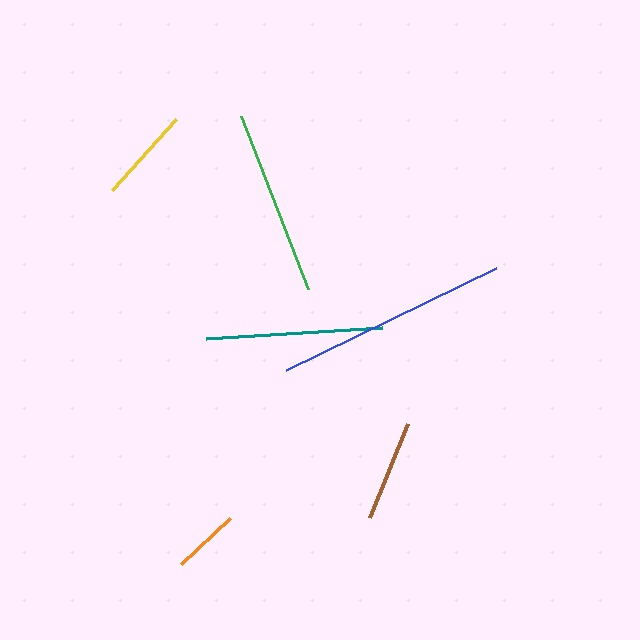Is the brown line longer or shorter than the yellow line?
The brown line is longer than the yellow line.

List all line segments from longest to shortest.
From longest to shortest: blue, green, teal, brown, yellow, orange.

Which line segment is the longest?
The blue line is the longest at approximately 233 pixels.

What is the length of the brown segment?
The brown segment is approximately 101 pixels long.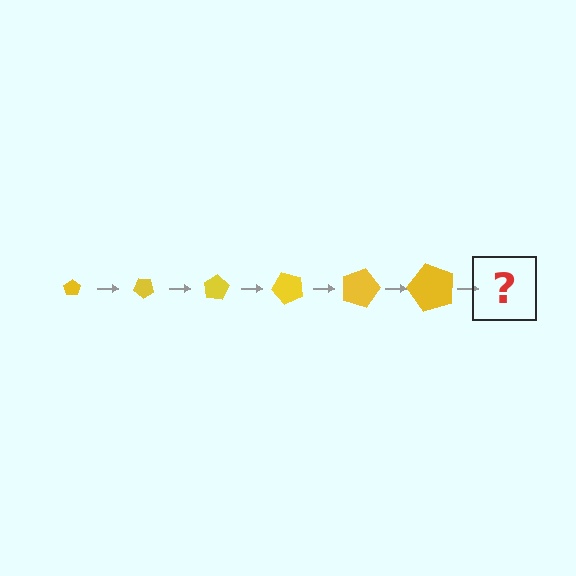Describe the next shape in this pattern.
It should be a pentagon, larger than the previous one and rotated 240 degrees from the start.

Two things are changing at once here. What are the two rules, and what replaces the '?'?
The two rules are that the pentagon grows larger each step and it rotates 40 degrees each step. The '?' should be a pentagon, larger than the previous one and rotated 240 degrees from the start.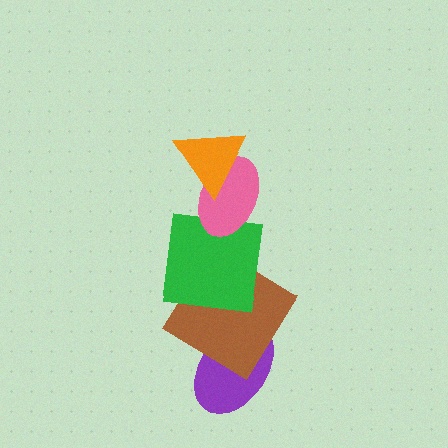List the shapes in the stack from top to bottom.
From top to bottom: the orange triangle, the pink ellipse, the green square, the brown diamond, the purple ellipse.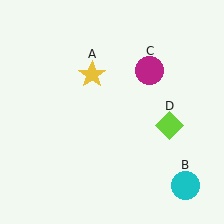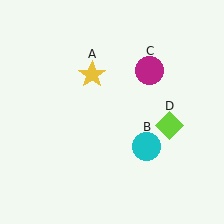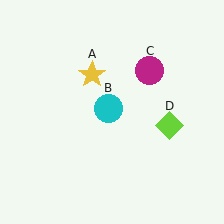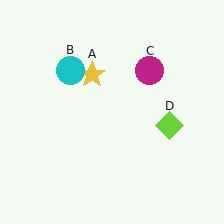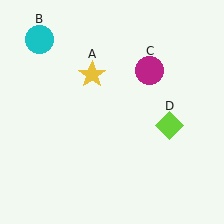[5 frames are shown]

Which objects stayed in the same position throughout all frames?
Yellow star (object A) and magenta circle (object C) and lime diamond (object D) remained stationary.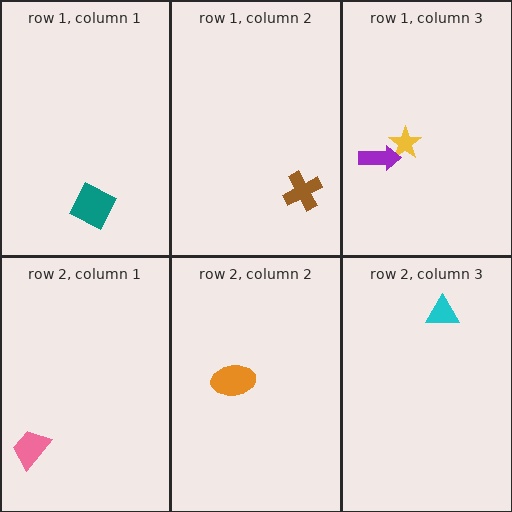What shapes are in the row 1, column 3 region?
The yellow star, the purple arrow.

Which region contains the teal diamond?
The row 1, column 1 region.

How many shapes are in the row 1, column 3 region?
2.